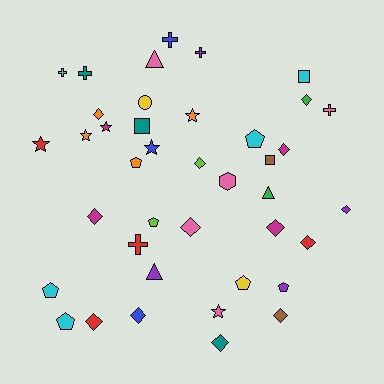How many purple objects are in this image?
There are 4 purple objects.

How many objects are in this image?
There are 40 objects.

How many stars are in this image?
There are 6 stars.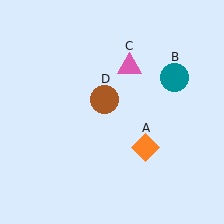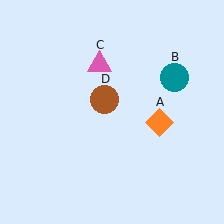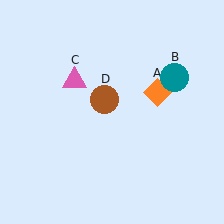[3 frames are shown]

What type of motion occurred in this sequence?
The orange diamond (object A), pink triangle (object C) rotated counterclockwise around the center of the scene.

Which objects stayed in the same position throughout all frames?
Teal circle (object B) and brown circle (object D) remained stationary.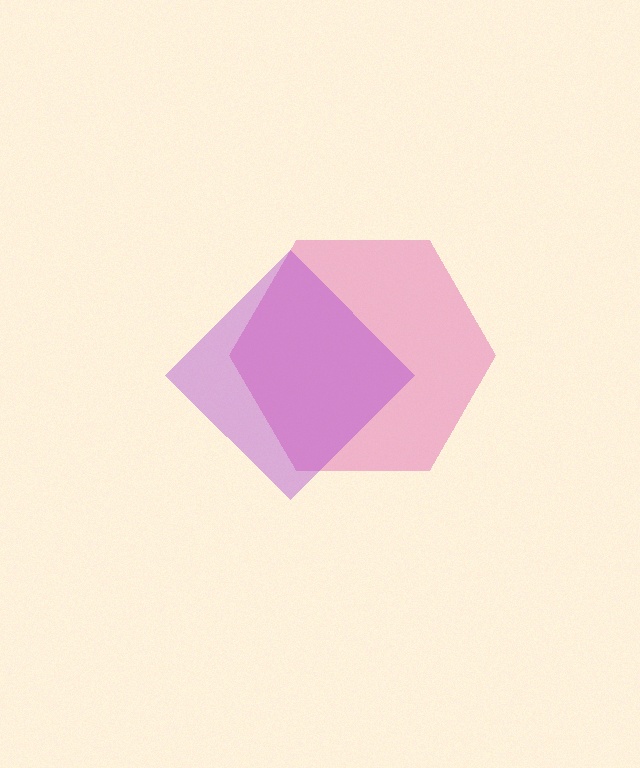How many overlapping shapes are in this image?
There are 2 overlapping shapes in the image.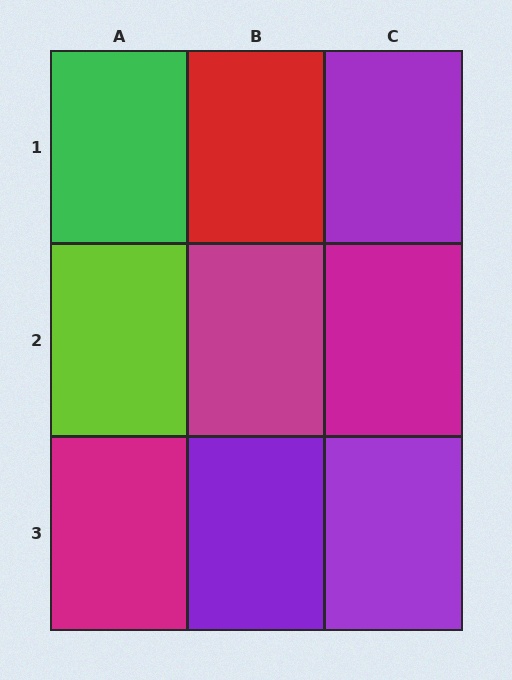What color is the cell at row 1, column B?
Red.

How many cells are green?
1 cell is green.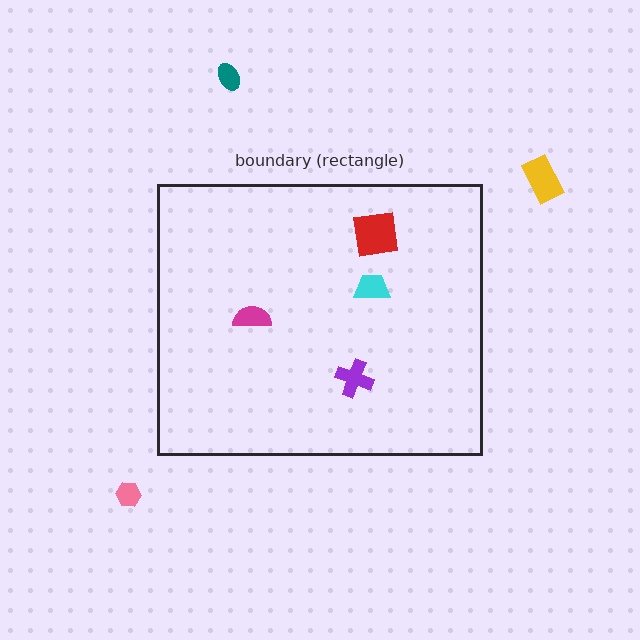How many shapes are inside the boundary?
4 inside, 3 outside.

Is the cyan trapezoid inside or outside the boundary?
Inside.